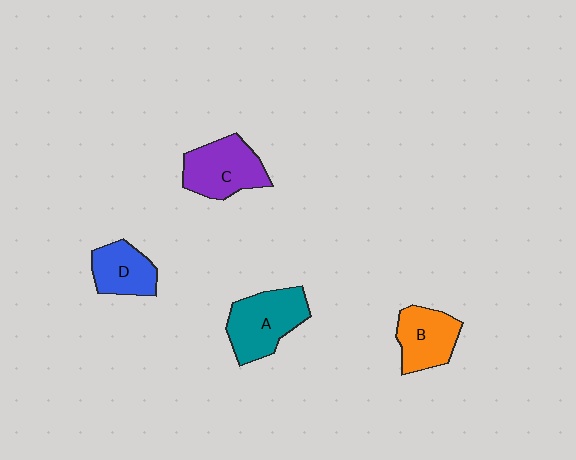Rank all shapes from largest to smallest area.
From largest to smallest: A (teal), C (purple), B (orange), D (blue).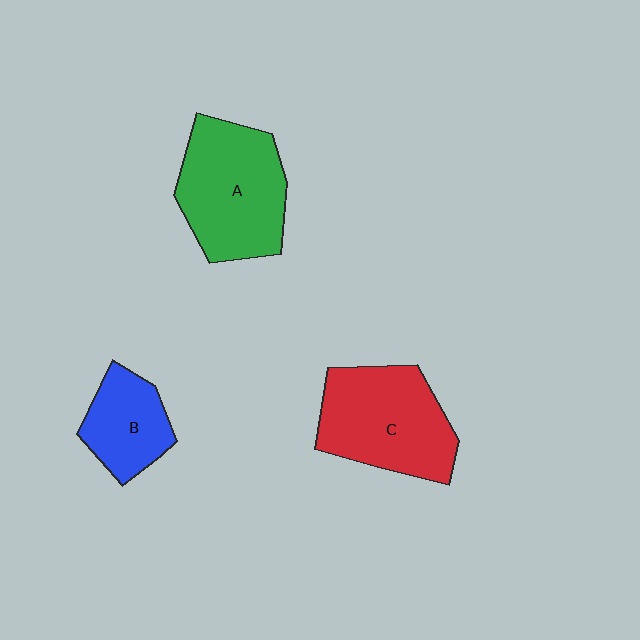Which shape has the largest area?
Shape A (green).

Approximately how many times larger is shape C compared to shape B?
Approximately 1.7 times.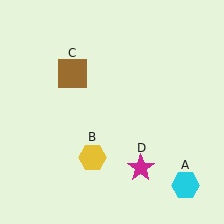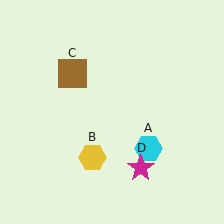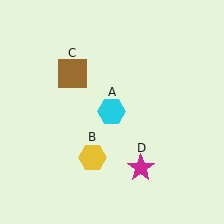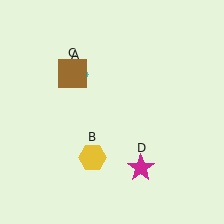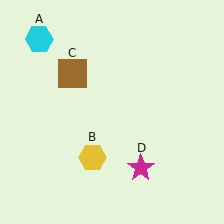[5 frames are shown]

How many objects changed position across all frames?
1 object changed position: cyan hexagon (object A).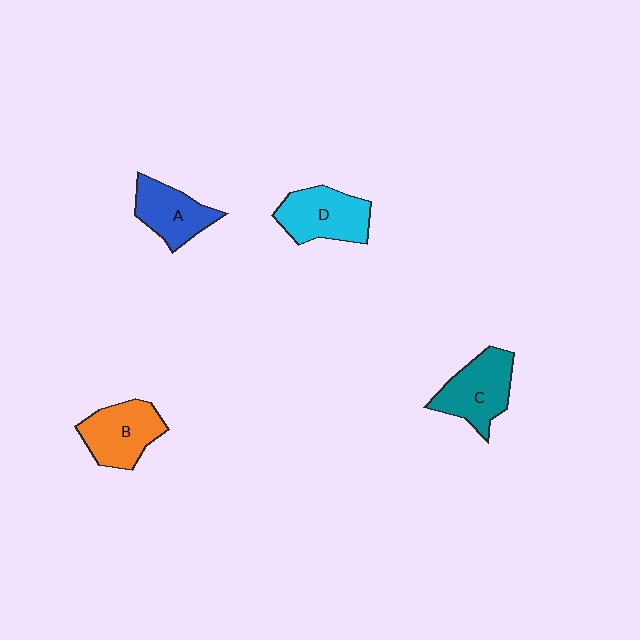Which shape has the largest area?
Shape C (teal).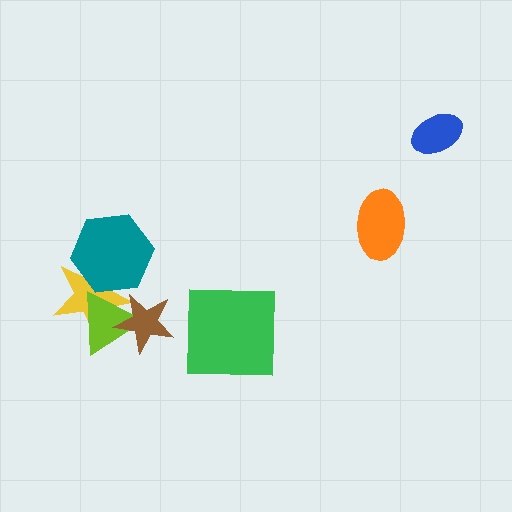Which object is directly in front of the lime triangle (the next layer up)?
The brown star is directly in front of the lime triangle.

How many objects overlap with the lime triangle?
3 objects overlap with the lime triangle.